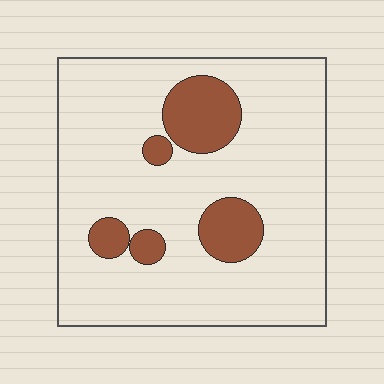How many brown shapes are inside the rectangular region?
5.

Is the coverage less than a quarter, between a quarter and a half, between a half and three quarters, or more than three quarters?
Less than a quarter.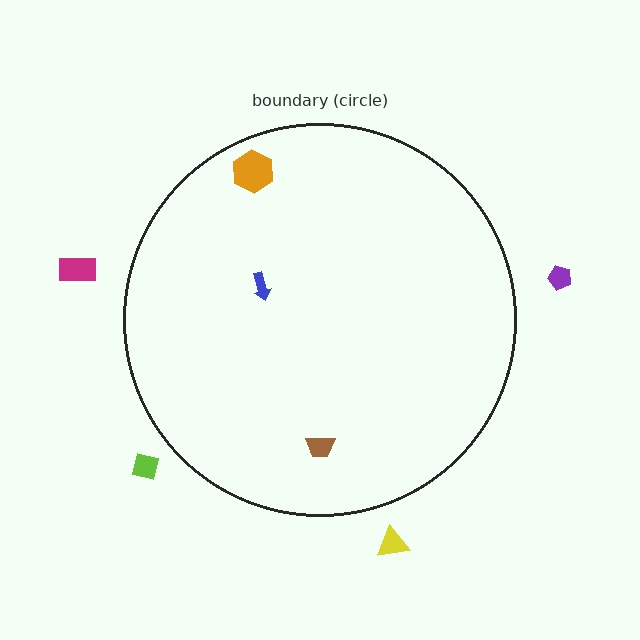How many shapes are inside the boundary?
3 inside, 4 outside.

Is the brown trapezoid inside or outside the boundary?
Inside.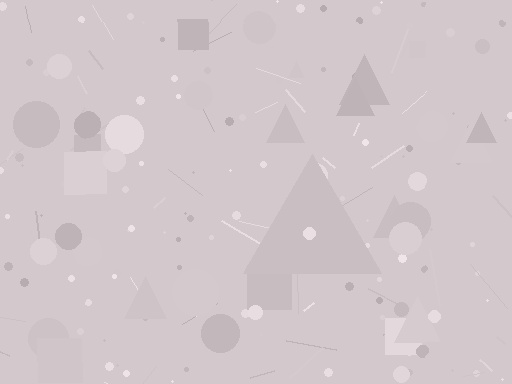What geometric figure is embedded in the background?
A triangle is embedded in the background.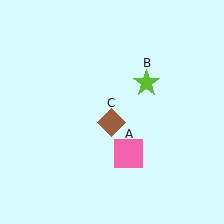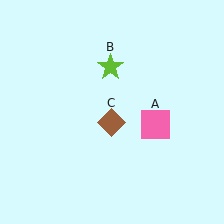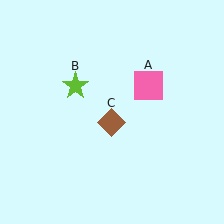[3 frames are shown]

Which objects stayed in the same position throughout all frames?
Brown diamond (object C) remained stationary.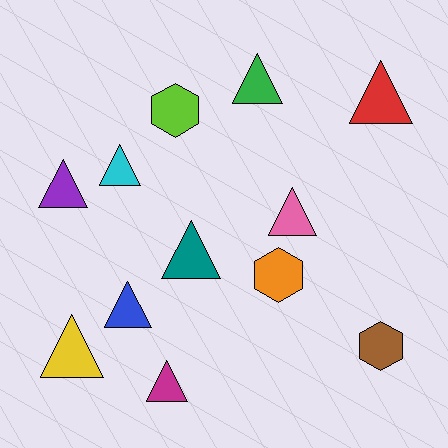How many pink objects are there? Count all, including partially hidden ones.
There is 1 pink object.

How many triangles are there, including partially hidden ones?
There are 9 triangles.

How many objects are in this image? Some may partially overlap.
There are 12 objects.